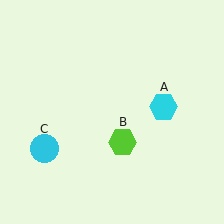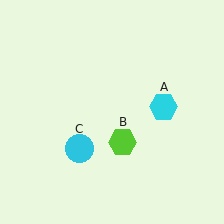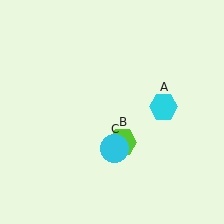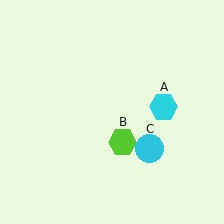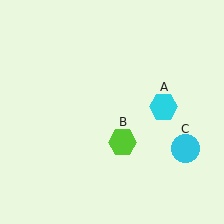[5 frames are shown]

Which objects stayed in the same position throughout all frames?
Cyan hexagon (object A) and lime hexagon (object B) remained stationary.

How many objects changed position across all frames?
1 object changed position: cyan circle (object C).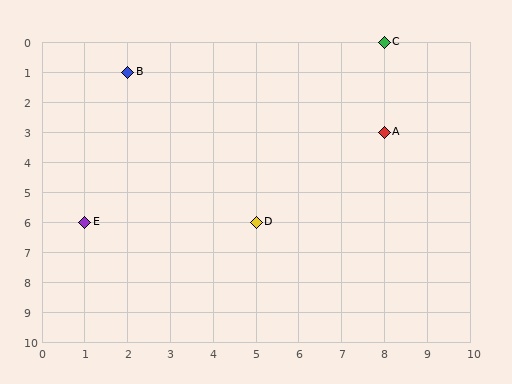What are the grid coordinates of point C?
Point C is at grid coordinates (8, 0).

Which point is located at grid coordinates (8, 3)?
Point A is at (8, 3).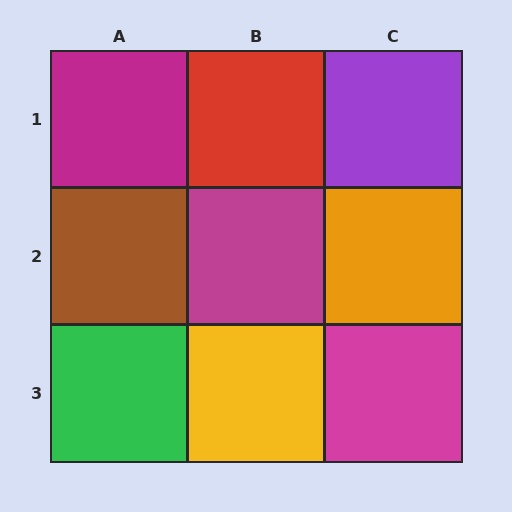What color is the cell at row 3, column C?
Magenta.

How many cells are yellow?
1 cell is yellow.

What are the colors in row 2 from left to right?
Brown, magenta, orange.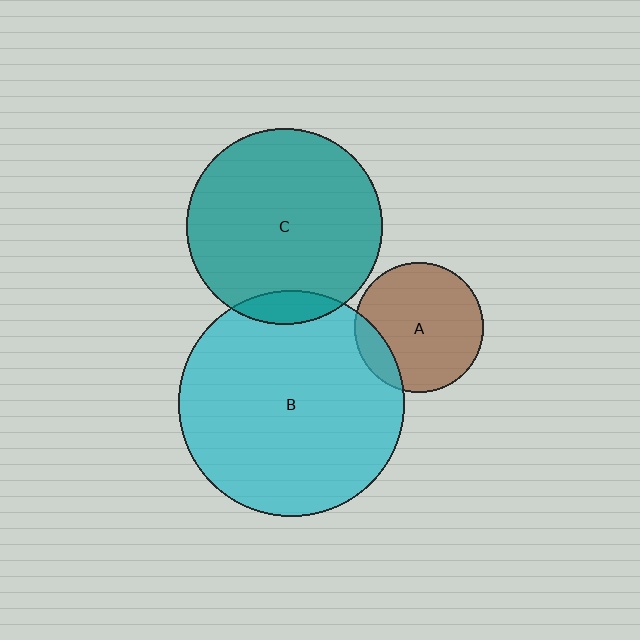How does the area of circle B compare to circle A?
Approximately 3.0 times.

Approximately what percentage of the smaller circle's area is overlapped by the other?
Approximately 10%.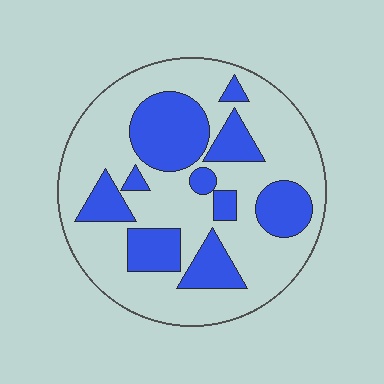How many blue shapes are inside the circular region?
10.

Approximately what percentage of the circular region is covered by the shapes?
Approximately 30%.